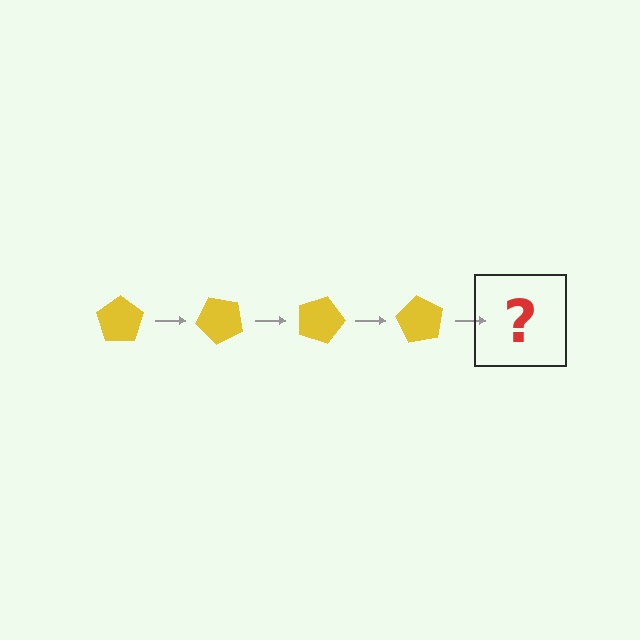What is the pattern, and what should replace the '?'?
The pattern is that the pentagon rotates 45 degrees each step. The '?' should be a yellow pentagon rotated 180 degrees.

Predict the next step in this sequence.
The next step is a yellow pentagon rotated 180 degrees.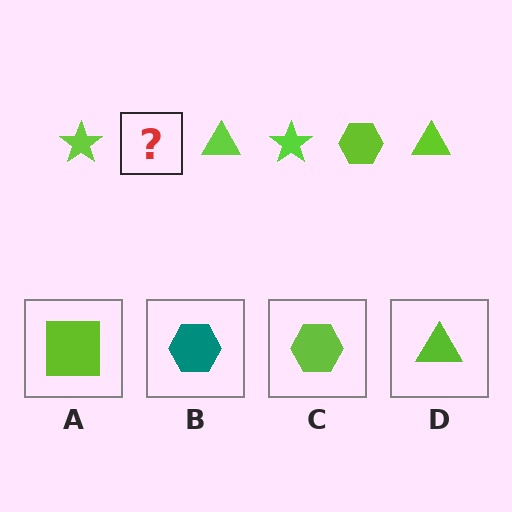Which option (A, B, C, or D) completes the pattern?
C.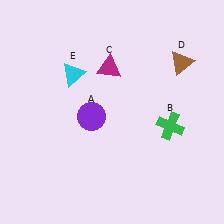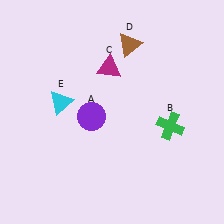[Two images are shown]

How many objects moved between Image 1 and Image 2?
2 objects moved between the two images.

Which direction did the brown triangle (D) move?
The brown triangle (D) moved left.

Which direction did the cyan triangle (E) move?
The cyan triangle (E) moved down.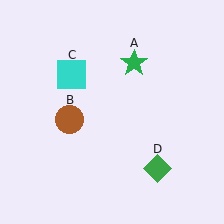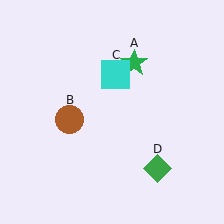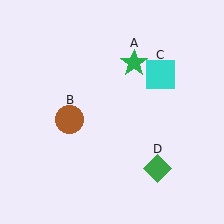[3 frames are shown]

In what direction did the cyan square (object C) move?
The cyan square (object C) moved right.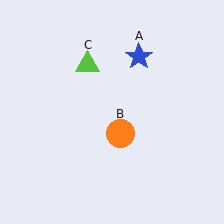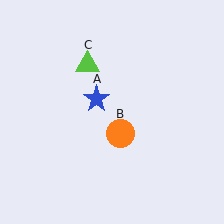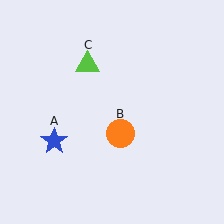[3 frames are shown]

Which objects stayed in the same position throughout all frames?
Orange circle (object B) and lime triangle (object C) remained stationary.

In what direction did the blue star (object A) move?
The blue star (object A) moved down and to the left.